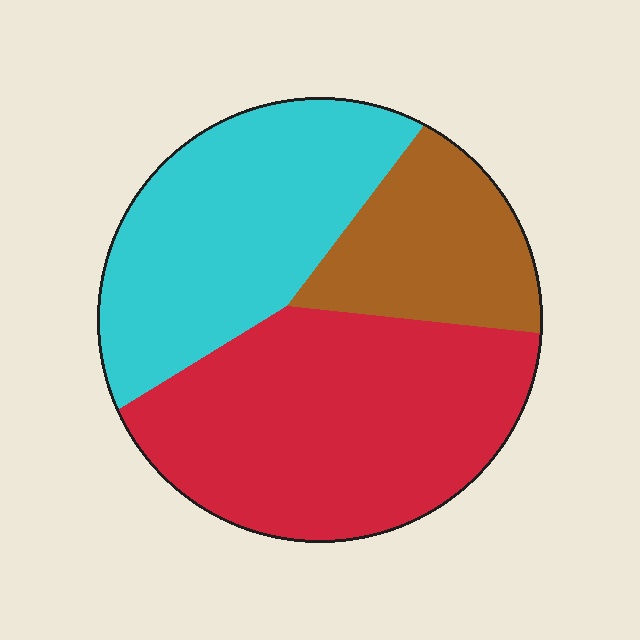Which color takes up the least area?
Brown, at roughly 20%.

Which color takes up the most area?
Red, at roughly 45%.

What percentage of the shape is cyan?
Cyan takes up about one third (1/3) of the shape.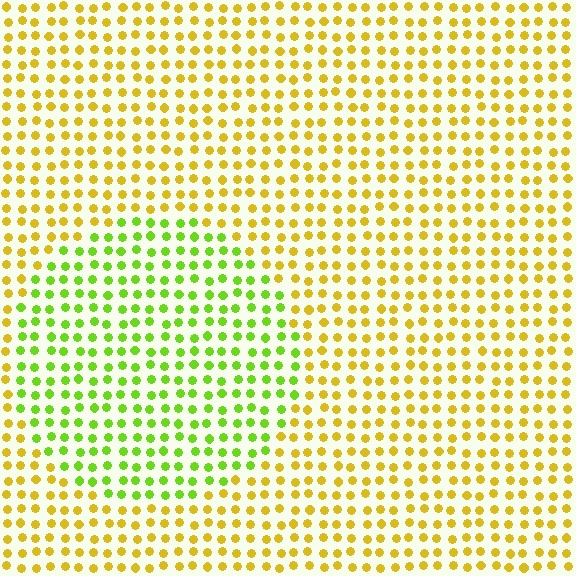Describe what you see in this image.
The image is filled with small yellow elements in a uniform arrangement. A circle-shaped region is visible where the elements are tinted to a slightly different hue, forming a subtle color boundary.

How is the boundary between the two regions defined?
The boundary is defined purely by a slight shift in hue (about 45 degrees). Spacing, size, and orientation are identical on both sides.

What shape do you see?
I see a circle.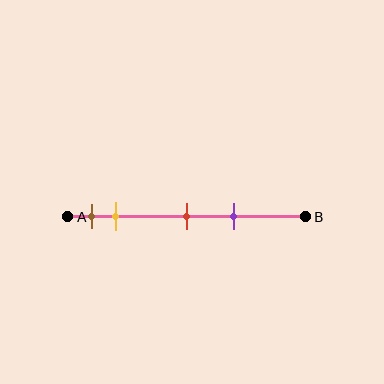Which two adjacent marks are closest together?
The brown and yellow marks are the closest adjacent pair.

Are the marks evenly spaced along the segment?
No, the marks are not evenly spaced.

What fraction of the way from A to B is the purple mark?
The purple mark is approximately 70% (0.7) of the way from A to B.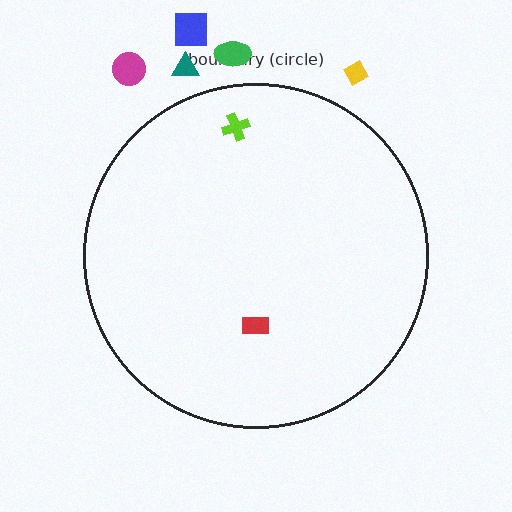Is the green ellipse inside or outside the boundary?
Outside.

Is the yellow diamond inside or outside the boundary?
Outside.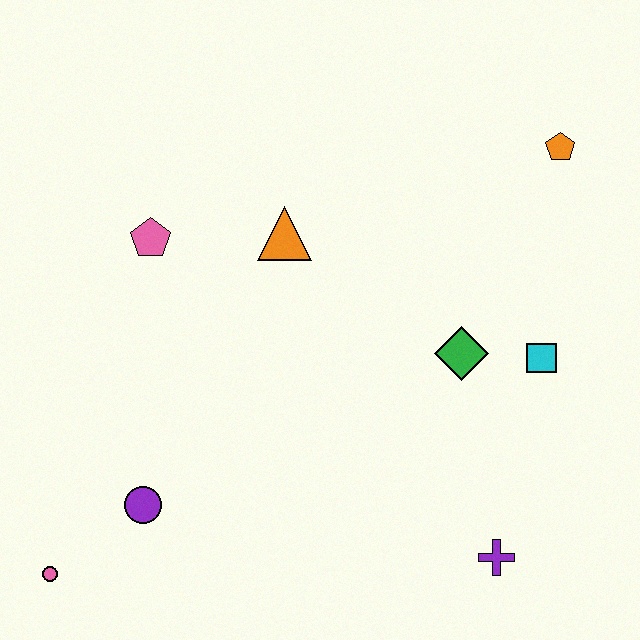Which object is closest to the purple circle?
The pink circle is closest to the purple circle.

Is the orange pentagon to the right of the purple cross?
Yes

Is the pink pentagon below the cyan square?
No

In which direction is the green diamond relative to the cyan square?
The green diamond is to the left of the cyan square.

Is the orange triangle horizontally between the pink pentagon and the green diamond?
Yes